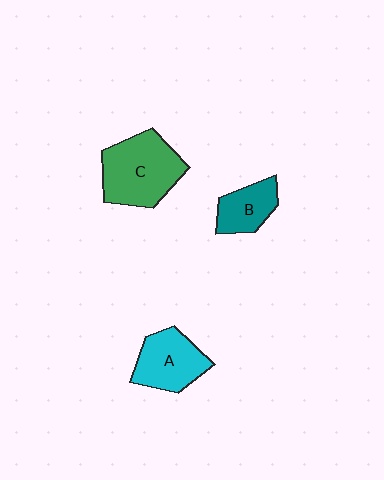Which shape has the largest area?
Shape C (green).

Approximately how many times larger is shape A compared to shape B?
Approximately 1.4 times.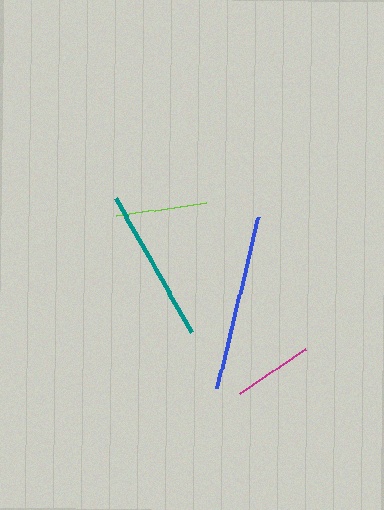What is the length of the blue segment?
The blue segment is approximately 176 pixels long.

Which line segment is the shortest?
The magenta line is the shortest at approximately 79 pixels.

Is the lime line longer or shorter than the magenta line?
The lime line is longer than the magenta line.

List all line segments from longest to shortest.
From longest to shortest: blue, teal, lime, magenta.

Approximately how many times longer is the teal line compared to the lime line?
The teal line is approximately 1.7 times the length of the lime line.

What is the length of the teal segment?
The teal segment is approximately 153 pixels long.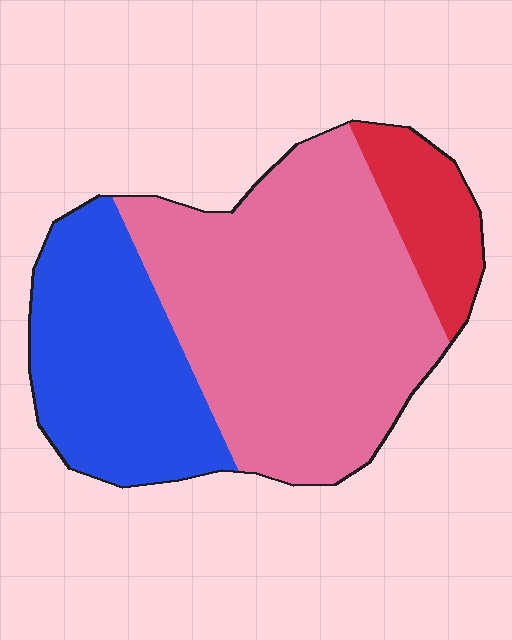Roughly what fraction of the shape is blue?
Blue covers around 30% of the shape.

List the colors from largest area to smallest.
From largest to smallest: pink, blue, red.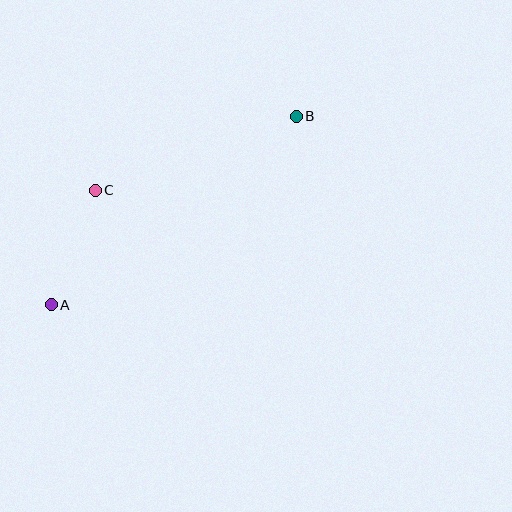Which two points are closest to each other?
Points A and C are closest to each other.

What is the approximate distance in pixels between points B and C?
The distance between B and C is approximately 214 pixels.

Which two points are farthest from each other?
Points A and B are farthest from each other.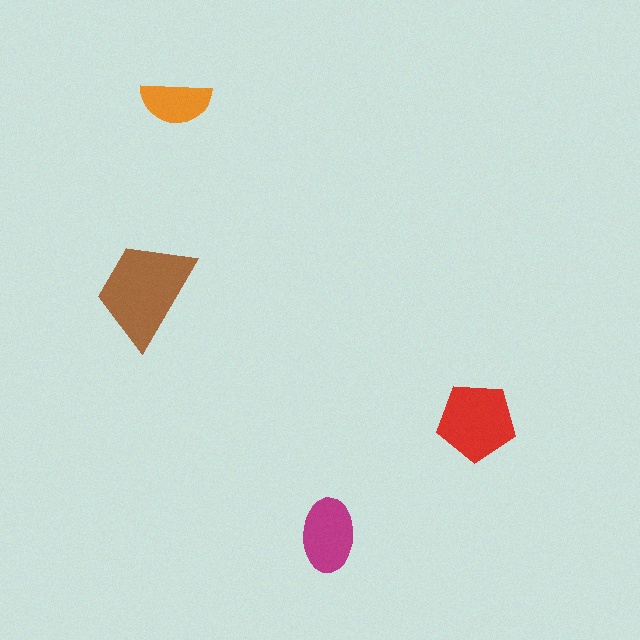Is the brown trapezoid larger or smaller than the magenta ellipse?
Larger.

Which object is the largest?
The brown trapezoid.